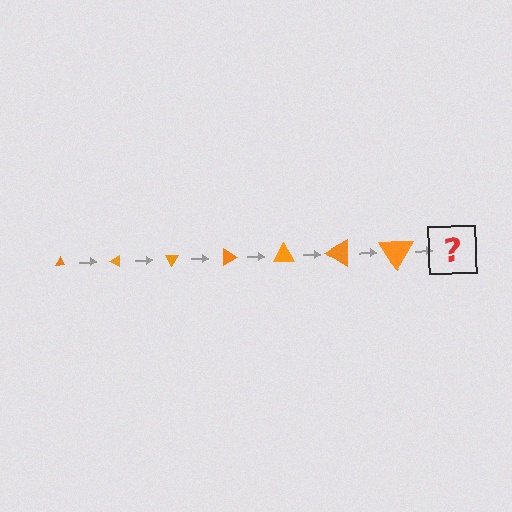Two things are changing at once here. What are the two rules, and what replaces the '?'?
The two rules are that the triangle grows larger each step and it rotates 30 degrees each step. The '?' should be a triangle, larger than the previous one and rotated 210 degrees from the start.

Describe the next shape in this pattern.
It should be a triangle, larger than the previous one and rotated 210 degrees from the start.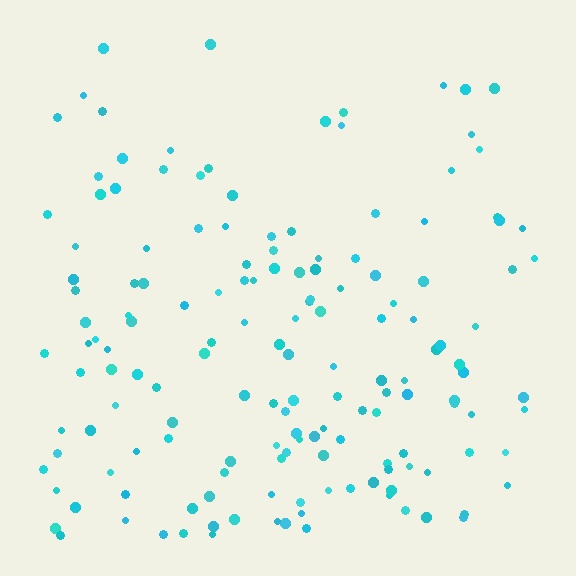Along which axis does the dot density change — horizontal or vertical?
Vertical.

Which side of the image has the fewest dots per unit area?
The top.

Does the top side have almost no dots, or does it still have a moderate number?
Still a moderate number, just noticeably fewer than the bottom.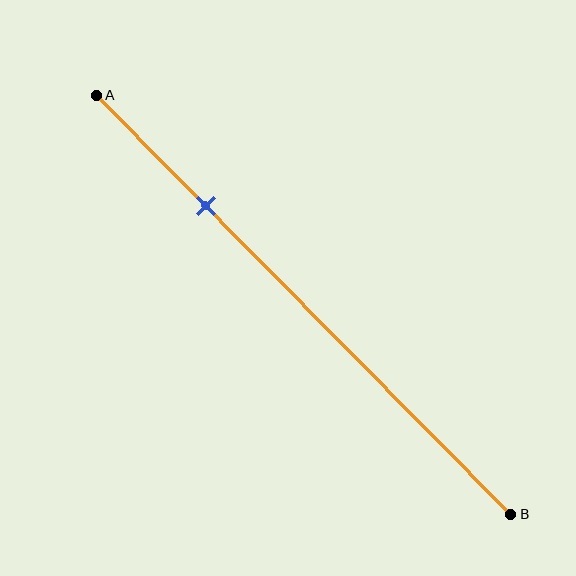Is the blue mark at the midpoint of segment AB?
No, the mark is at about 25% from A, not at the 50% midpoint.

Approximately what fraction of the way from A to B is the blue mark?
The blue mark is approximately 25% of the way from A to B.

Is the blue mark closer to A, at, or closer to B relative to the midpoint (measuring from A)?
The blue mark is closer to point A than the midpoint of segment AB.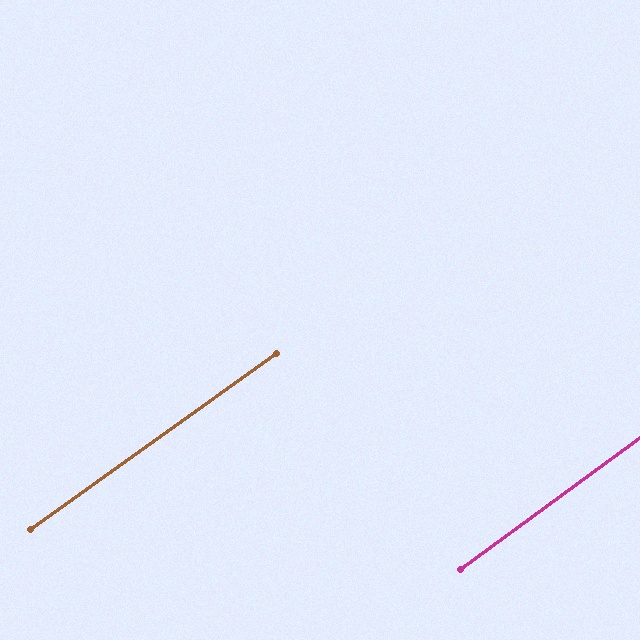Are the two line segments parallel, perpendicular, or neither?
Parallel — their directions differ by only 0.7°.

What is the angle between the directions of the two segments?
Approximately 1 degree.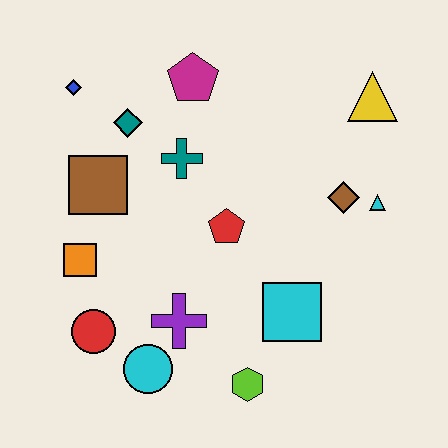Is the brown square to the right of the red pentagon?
No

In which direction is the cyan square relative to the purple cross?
The cyan square is to the right of the purple cross.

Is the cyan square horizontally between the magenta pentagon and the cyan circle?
No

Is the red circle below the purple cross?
Yes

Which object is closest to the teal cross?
The teal diamond is closest to the teal cross.